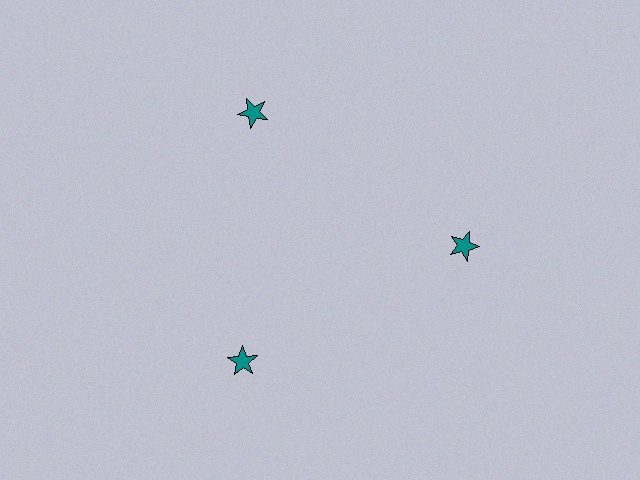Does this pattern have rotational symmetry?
Yes, this pattern has 3-fold rotational symmetry. It looks the same after rotating 120 degrees around the center.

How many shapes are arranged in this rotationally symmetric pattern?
There are 3 shapes, arranged in 3 groups of 1.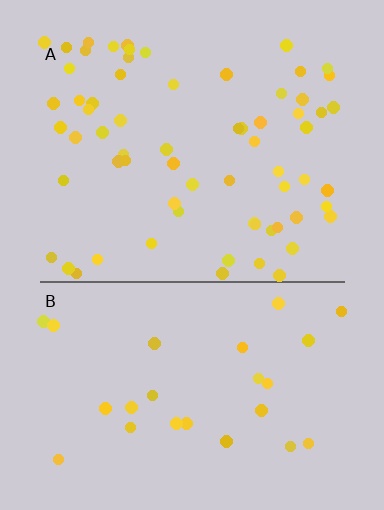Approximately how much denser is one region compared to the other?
Approximately 2.6× — region A over region B.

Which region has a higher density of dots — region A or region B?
A (the top).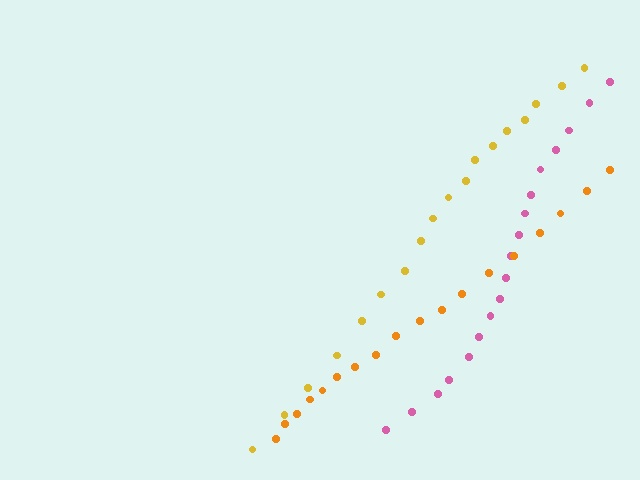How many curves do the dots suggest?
There are 3 distinct paths.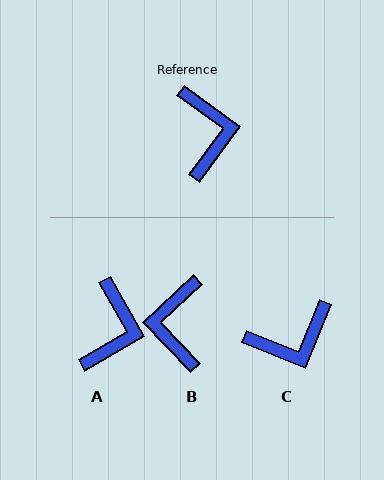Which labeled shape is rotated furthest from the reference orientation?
B, about 170 degrees away.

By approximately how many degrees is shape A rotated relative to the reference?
Approximately 24 degrees clockwise.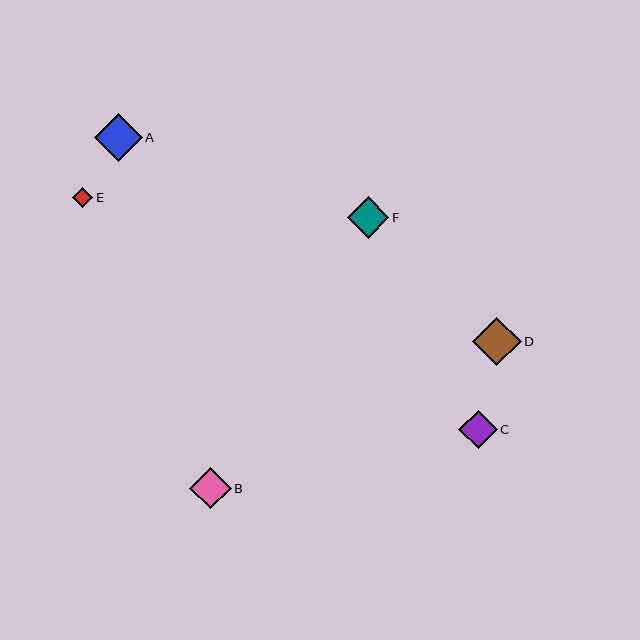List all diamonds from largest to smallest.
From largest to smallest: D, A, F, B, C, E.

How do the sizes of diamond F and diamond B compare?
Diamond F and diamond B are approximately the same size.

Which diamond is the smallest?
Diamond E is the smallest with a size of approximately 21 pixels.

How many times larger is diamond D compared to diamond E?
Diamond D is approximately 2.3 times the size of diamond E.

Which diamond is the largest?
Diamond D is the largest with a size of approximately 48 pixels.